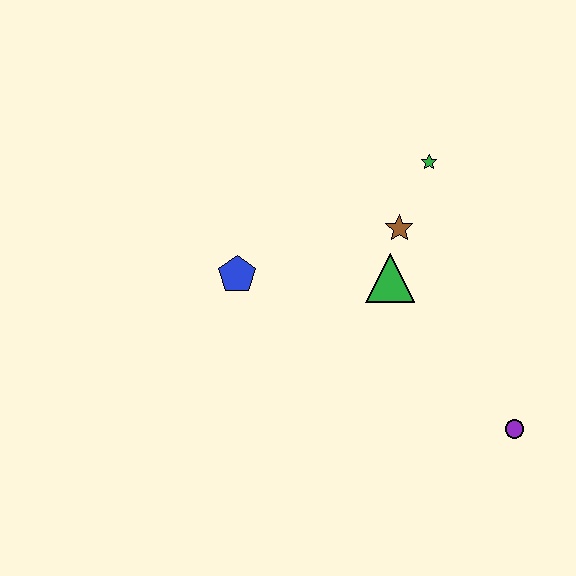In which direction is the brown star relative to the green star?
The brown star is below the green star.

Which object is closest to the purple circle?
The green triangle is closest to the purple circle.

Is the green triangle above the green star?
No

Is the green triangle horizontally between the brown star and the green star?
No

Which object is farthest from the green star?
The purple circle is farthest from the green star.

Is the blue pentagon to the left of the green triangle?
Yes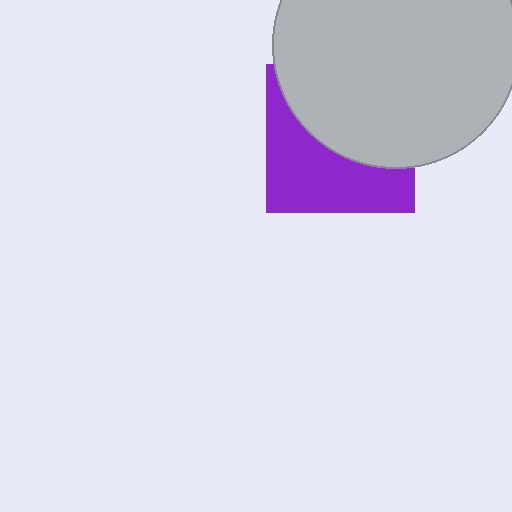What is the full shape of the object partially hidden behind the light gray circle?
The partially hidden object is a purple square.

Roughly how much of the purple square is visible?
About half of it is visible (roughly 47%).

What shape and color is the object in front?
The object in front is a light gray circle.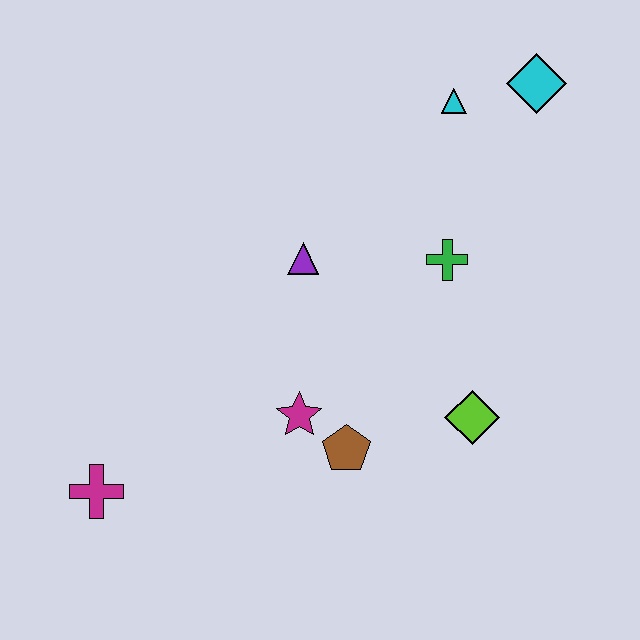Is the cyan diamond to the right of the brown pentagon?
Yes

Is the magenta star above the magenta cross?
Yes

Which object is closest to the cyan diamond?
The cyan triangle is closest to the cyan diamond.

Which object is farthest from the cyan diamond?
The magenta cross is farthest from the cyan diamond.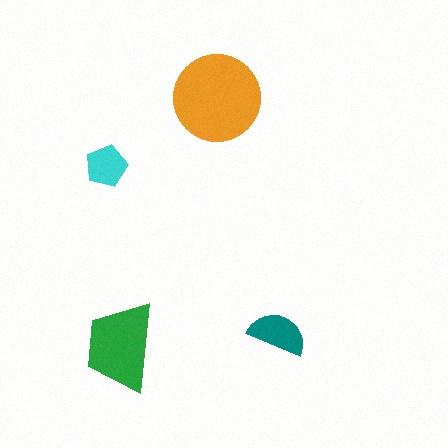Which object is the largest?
The orange circle.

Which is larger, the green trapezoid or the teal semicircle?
The green trapezoid.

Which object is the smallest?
The cyan pentagon.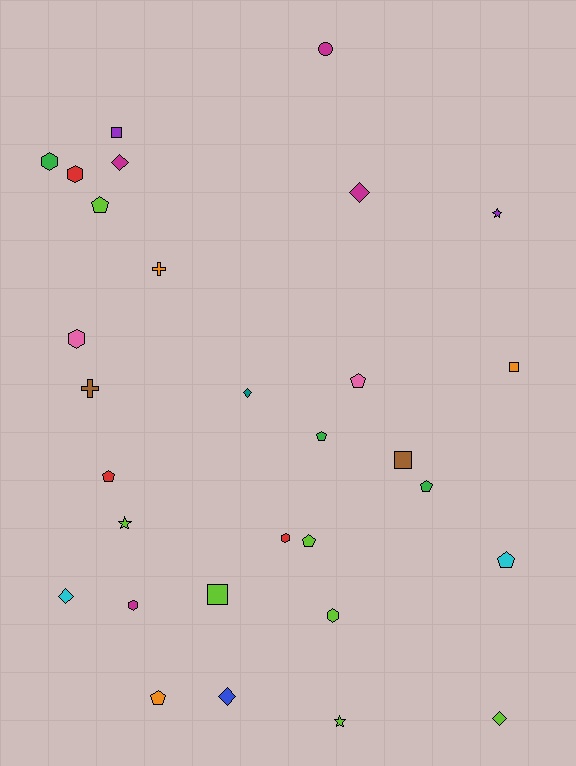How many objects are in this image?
There are 30 objects.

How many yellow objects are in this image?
There are no yellow objects.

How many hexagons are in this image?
There are 6 hexagons.